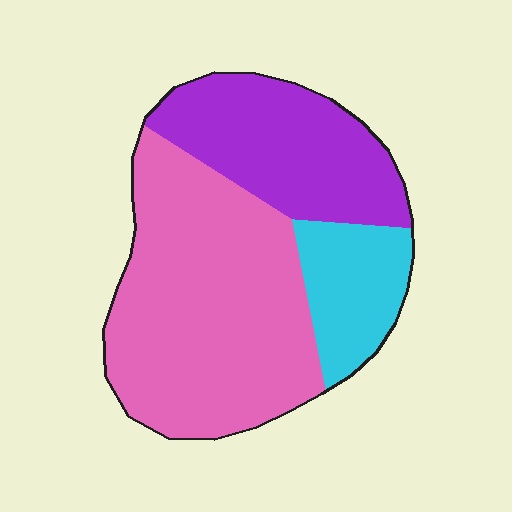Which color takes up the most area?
Pink, at roughly 55%.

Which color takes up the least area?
Cyan, at roughly 15%.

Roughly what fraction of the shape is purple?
Purple covers 29% of the shape.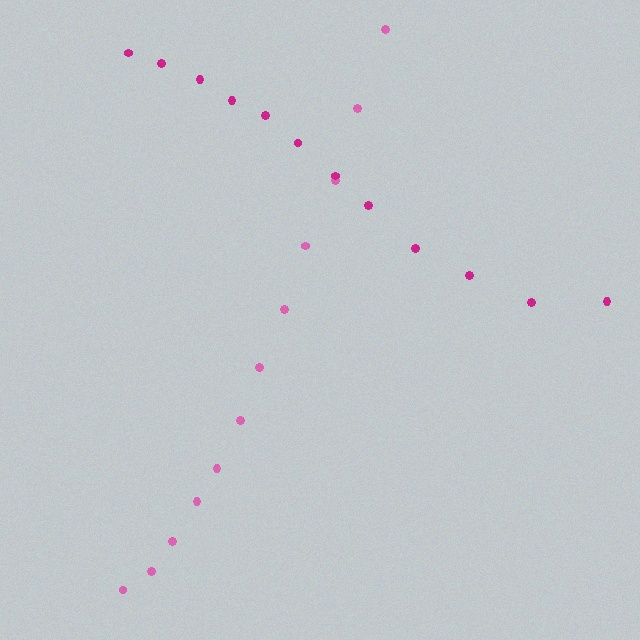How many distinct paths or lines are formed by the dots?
There are 2 distinct paths.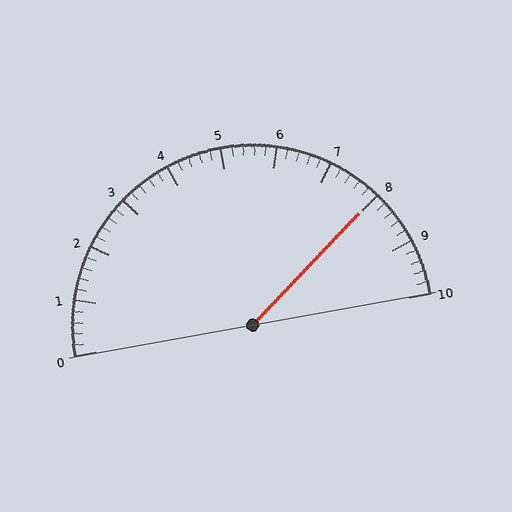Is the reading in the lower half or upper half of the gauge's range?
The reading is in the upper half of the range (0 to 10).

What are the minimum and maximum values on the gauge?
The gauge ranges from 0 to 10.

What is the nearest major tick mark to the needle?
The nearest major tick mark is 8.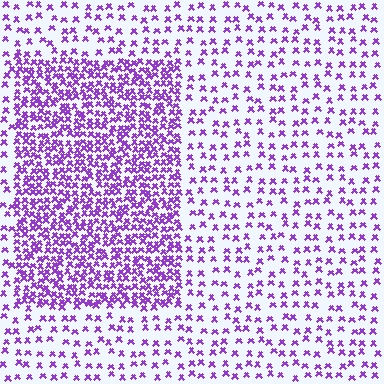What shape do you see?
I see a rectangle.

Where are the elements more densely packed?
The elements are more densely packed inside the rectangle boundary.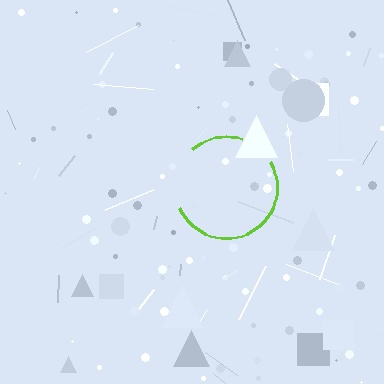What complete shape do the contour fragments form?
The contour fragments form a circle.